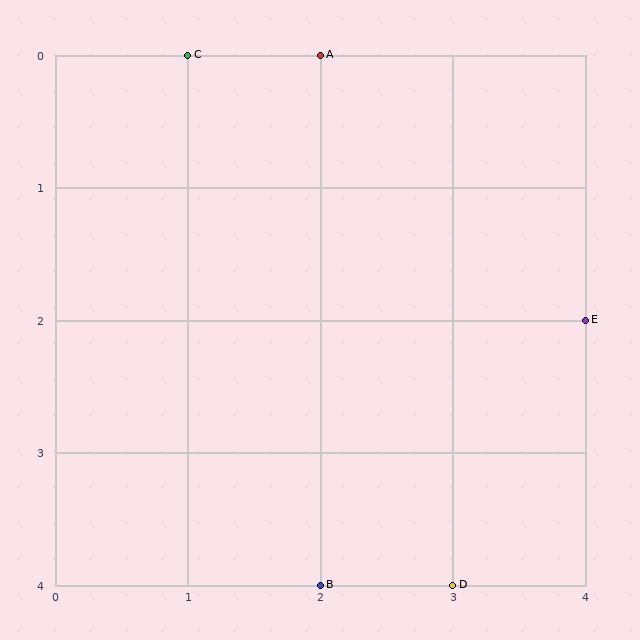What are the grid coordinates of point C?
Point C is at grid coordinates (1, 0).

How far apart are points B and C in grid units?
Points B and C are 1 column and 4 rows apart (about 4.1 grid units diagonally).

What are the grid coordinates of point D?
Point D is at grid coordinates (3, 4).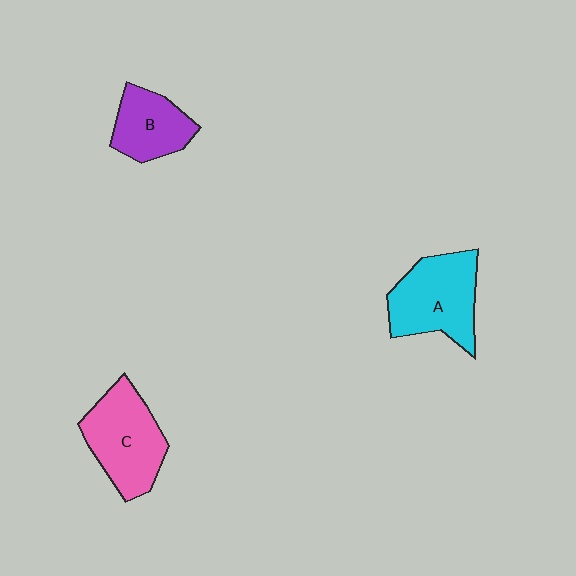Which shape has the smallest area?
Shape B (purple).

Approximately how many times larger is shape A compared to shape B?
Approximately 1.5 times.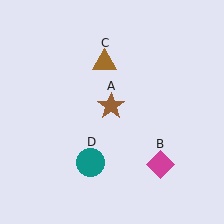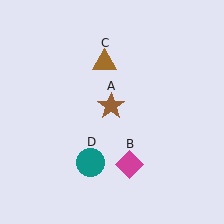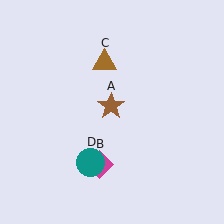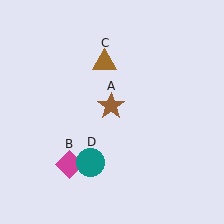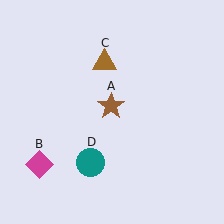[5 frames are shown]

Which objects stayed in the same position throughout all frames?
Brown star (object A) and brown triangle (object C) and teal circle (object D) remained stationary.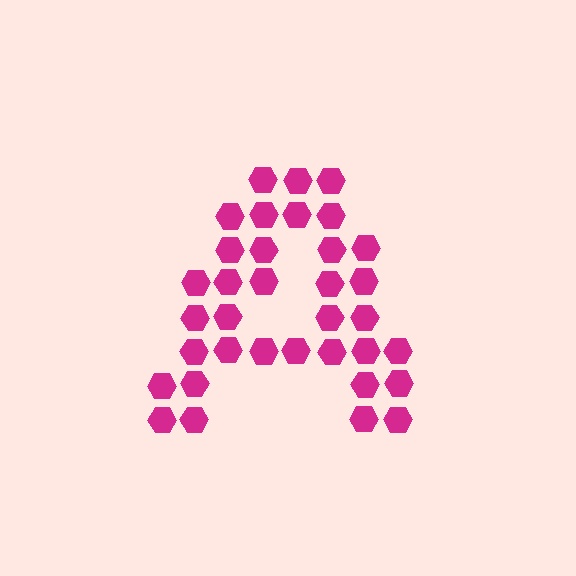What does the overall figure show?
The overall figure shows the letter A.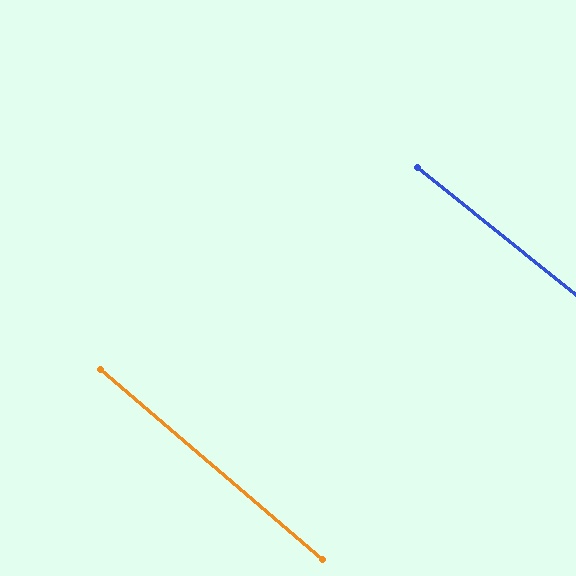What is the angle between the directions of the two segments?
Approximately 2 degrees.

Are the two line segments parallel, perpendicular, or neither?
Parallel — their directions differ by only 1.6°.